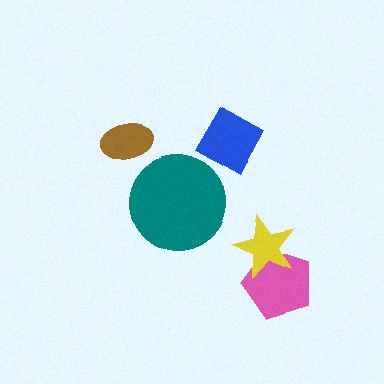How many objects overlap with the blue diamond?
0 objects overlap with the blue diamond.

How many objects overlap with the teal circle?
0 objects overlap with the teal circle.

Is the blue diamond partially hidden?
No, no other shape covers it.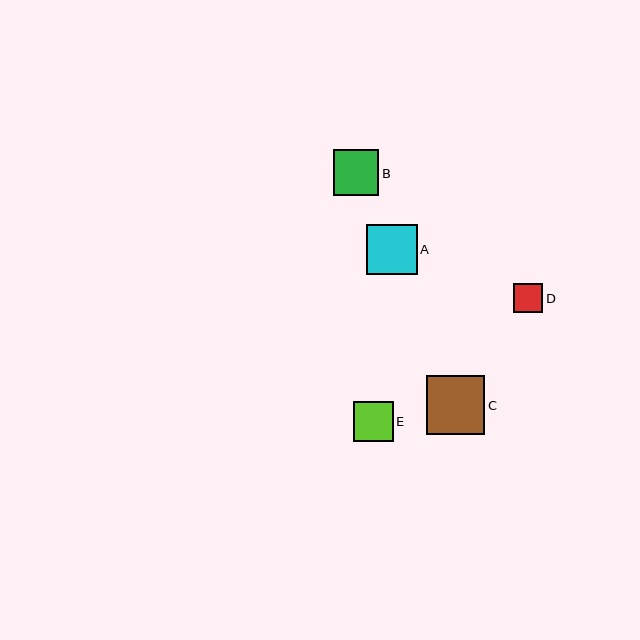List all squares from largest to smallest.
From largest to smallest: C, A, B, E, D.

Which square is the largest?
Square C is the largest with a size of approximately 59 pixels.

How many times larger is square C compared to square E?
Square C is approximately 1.5 times the size of square E.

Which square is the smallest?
Square D is the smallest with a size of approximately 29 pixels.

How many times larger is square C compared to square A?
Square C is approximately 1.2 times the size of square A.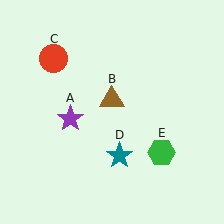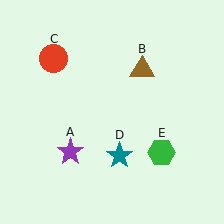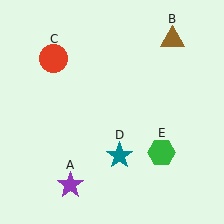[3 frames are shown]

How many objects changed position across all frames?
2 objects changed position: purple star (object A), brown triangle (object B).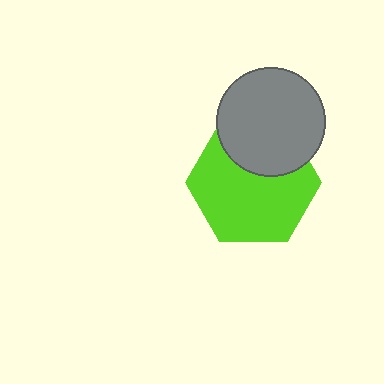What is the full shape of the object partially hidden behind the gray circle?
The partially hidden object is a lime hexagon.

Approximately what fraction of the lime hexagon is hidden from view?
Roughly 31% of the lime hexagon is hidden behind the gray circle.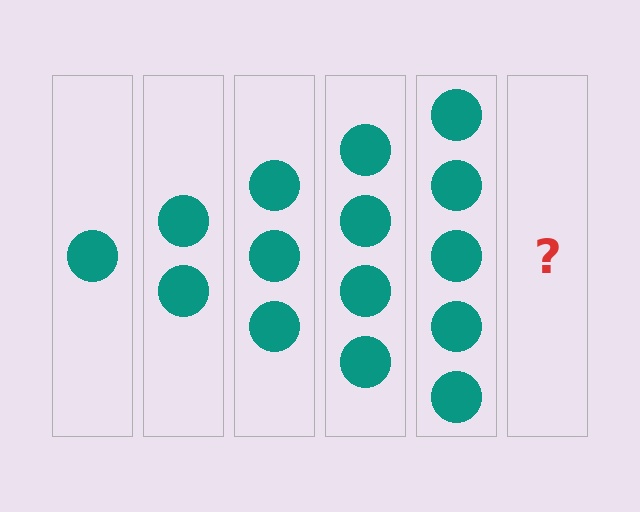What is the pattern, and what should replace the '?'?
The pattern is that each step adds one more circle. The '?' should be 6 circles.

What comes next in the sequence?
The next element should be 6 circles.